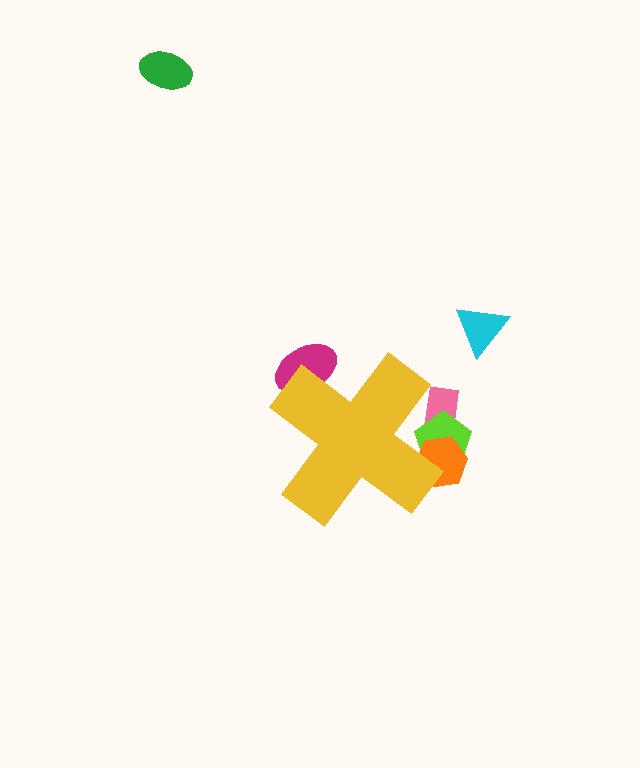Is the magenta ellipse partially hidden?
Yes, the magenta ellipse is partially hidden behind the yellow cross.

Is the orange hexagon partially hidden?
Yes, the orange hexagon is partially hidden behind the yellow cross.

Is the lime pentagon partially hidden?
Yes, the lime pentagon is partially hidden behind the yellow cross.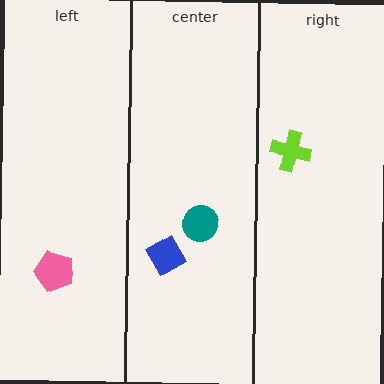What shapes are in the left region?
The pink pentagon.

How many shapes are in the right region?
1.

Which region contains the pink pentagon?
The left region.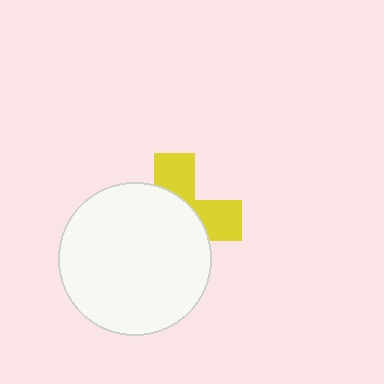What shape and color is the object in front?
The object in front is a white circle.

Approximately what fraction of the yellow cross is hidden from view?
Roughly 64% of the yellow cross is hidden behind the white circle.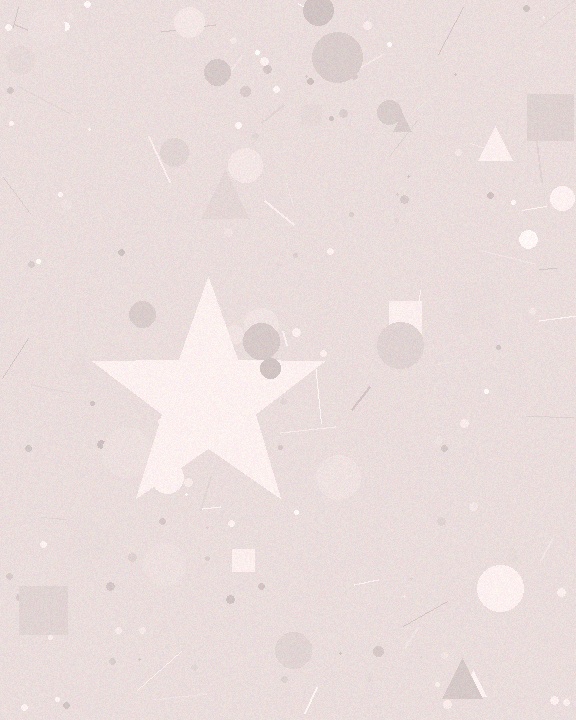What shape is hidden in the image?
A star is hidden in the image.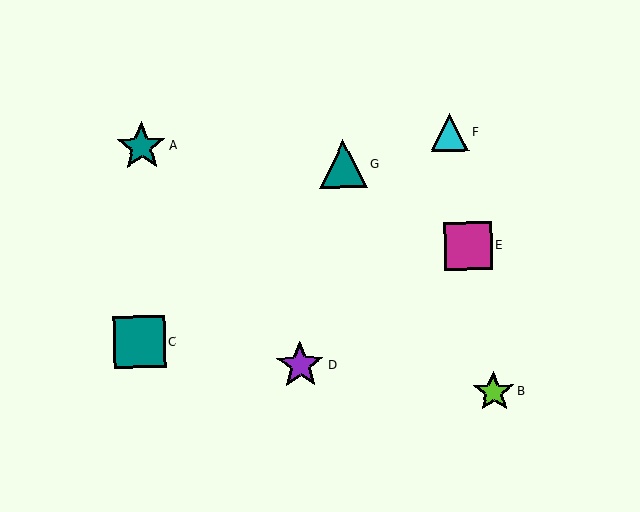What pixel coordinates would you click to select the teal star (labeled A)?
Click at (142, 147) to select the teal star A.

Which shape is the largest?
The teal square (labeled C) is the largest.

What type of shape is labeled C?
Shape C is a teal square.